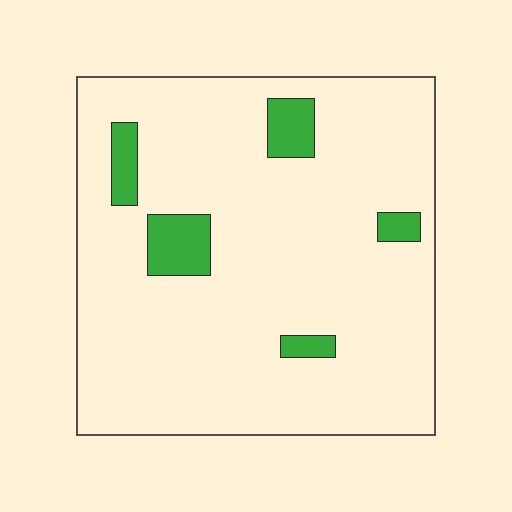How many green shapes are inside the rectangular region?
5.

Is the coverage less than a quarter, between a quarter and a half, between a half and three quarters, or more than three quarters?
Less than a quarter.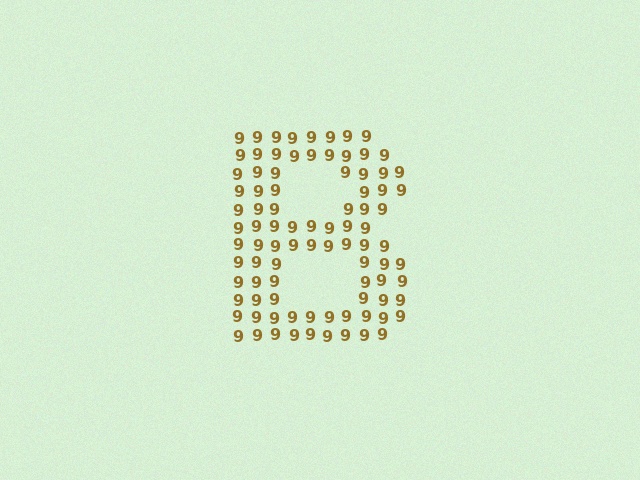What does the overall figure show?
The overall figure shows the letter B.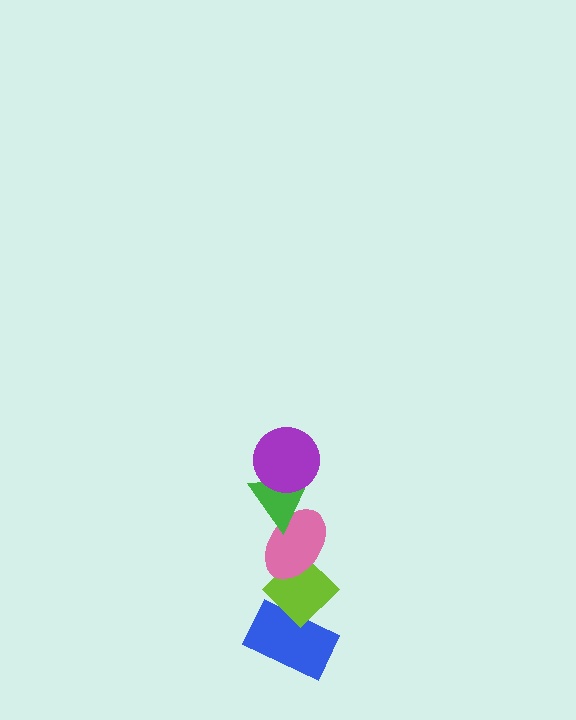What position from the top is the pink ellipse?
The pink ellipse is 3rd from the top.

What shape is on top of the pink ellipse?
The green triangle is on top of the pink ellipse.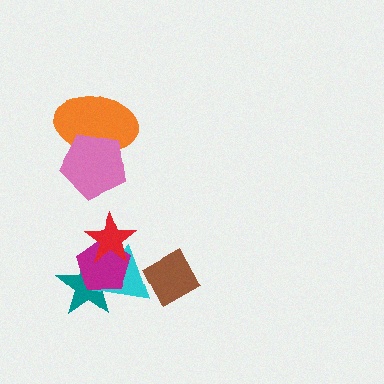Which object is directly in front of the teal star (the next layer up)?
The cyan triangle is directly in front of the teal star.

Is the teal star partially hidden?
Yes, it is partially covered by another shape.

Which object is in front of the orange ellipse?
The pink pentagon is in front of the orange ellipse.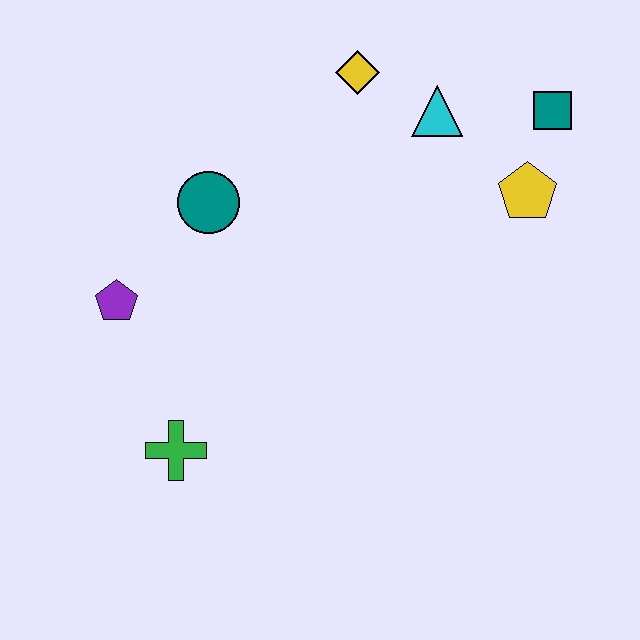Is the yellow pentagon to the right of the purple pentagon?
Yes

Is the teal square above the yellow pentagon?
Yes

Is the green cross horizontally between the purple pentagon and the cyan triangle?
Yes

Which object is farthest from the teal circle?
The teal square is farthest from the teal circle.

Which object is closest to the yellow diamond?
The cyan triangle is closest to the yellow diamond.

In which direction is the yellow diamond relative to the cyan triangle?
The yellow diamond is to the left of the cyan triangle.